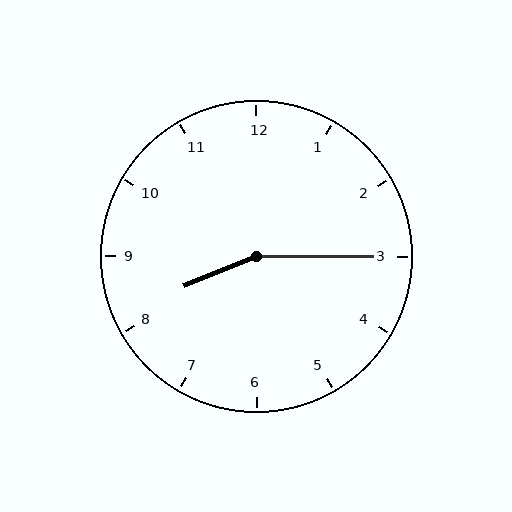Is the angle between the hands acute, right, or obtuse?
It is obtuse.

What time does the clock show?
8:15.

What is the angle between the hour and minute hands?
Approximately 158 degrees.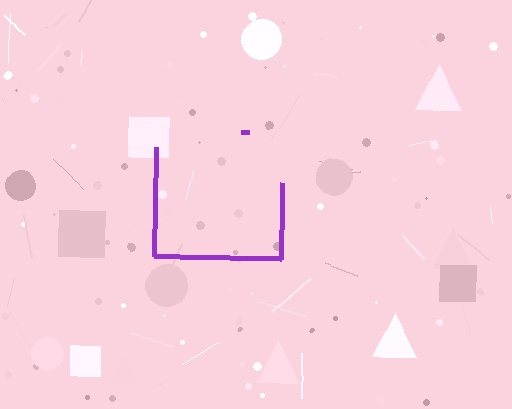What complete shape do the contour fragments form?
The contour fragments form a square.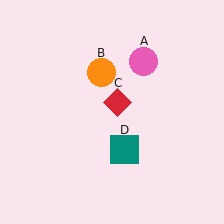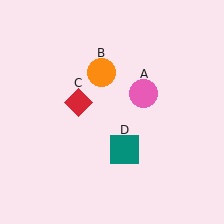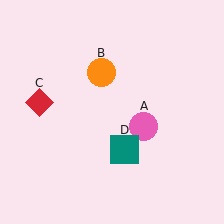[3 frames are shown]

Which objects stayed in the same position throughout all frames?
Orange circle (object B) and teal square (object D) remained stationary.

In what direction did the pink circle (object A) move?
The pink circle (object A) moved down.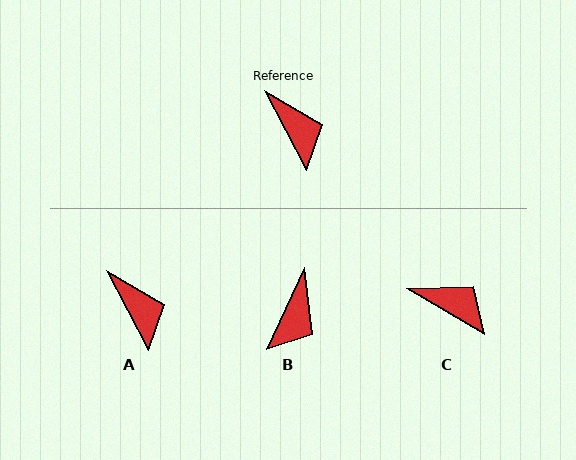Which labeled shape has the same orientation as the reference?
A.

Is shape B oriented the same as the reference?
No, it is off by about 53 degrees.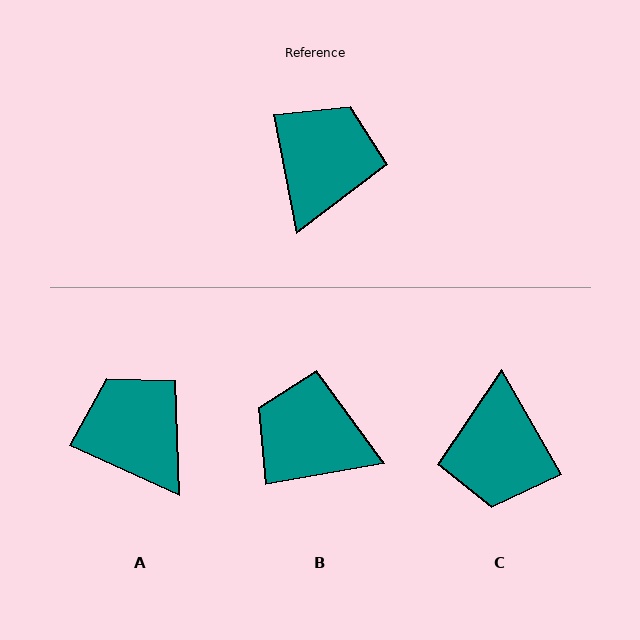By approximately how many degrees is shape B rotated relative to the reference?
Approximately 89 degrees counter-clockwise.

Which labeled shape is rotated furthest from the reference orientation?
C, about 161 degrees away.